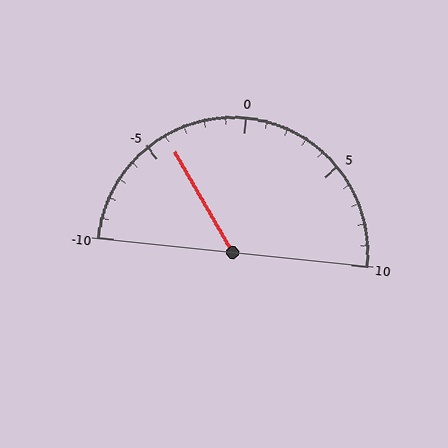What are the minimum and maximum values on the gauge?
The gauge ranges from -10 to 10.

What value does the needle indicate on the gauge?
The needle indicates approximately -4.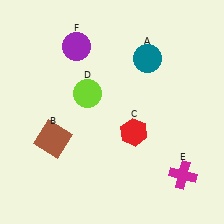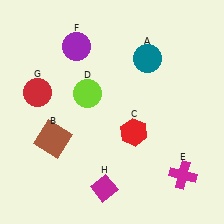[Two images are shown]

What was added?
A red circle (G), a magenta diamond (H) were added in Image 2.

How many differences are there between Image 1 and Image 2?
There are 2 differences between the two images.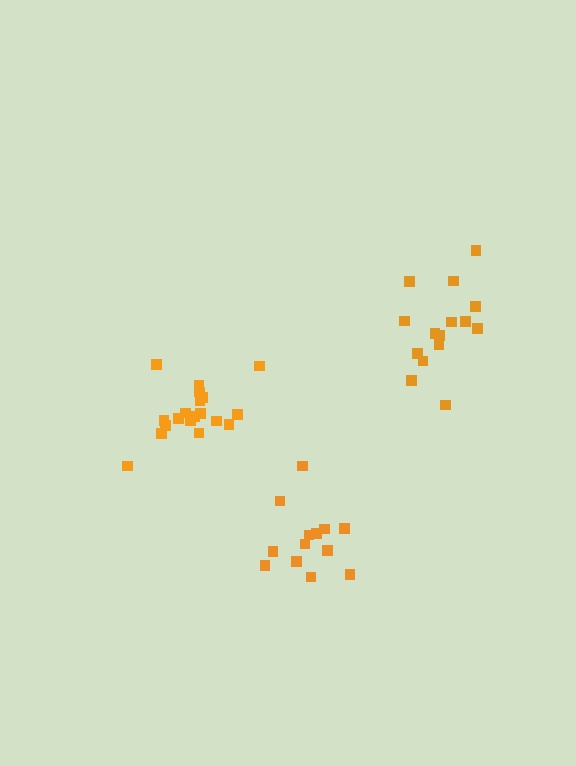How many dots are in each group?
Group 1: 15 dots, Group 2: 13 dots, Group 3: 19 dots (47 total).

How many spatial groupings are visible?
There are 3 spatial groupings.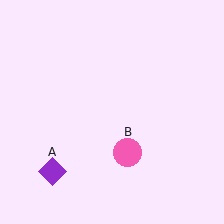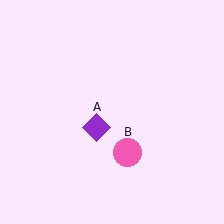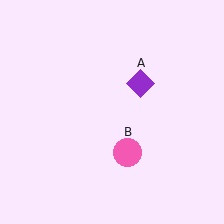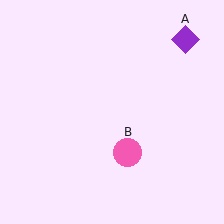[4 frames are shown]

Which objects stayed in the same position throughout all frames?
Pink circle (object B) remained stationary.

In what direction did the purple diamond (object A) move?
The purple diamond (object A) moved up and to the right.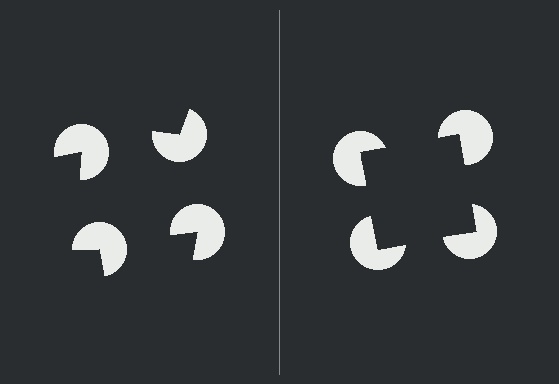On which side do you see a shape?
An illusory square appears on the right side. On the left side the wedge cuts are rotated, so no coherent shape forms.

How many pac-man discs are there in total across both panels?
8 — 4 on each side.